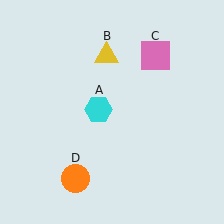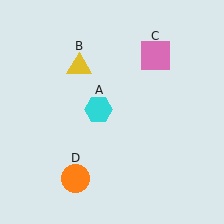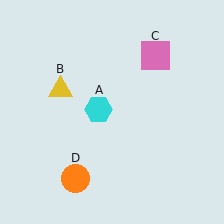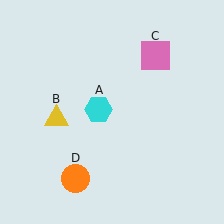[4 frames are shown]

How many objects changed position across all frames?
1 object changed position: yellow triangle (object B).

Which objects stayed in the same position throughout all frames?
Cyan hexagon (object A) and pink square (object C) and orange circle (object D) remained stationary.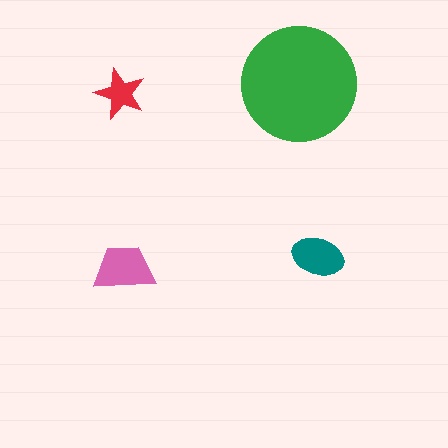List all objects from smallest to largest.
The red star, the teal ellipse, the pink trapezoid, the green circle.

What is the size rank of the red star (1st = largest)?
4th.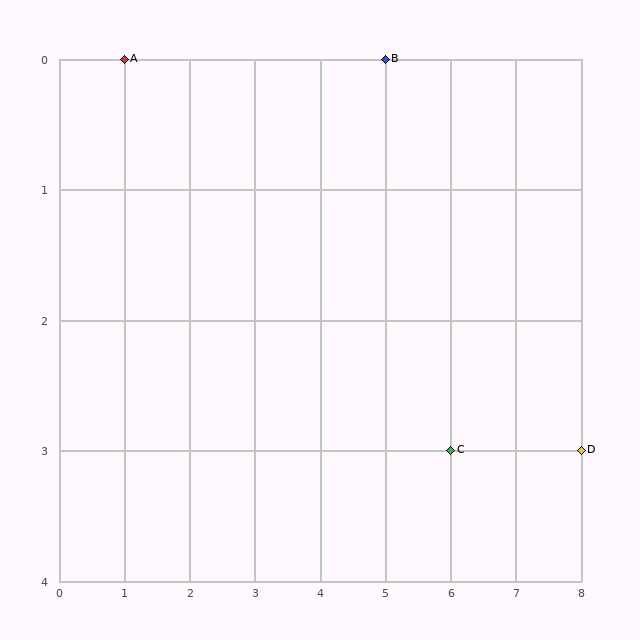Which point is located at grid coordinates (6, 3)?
Point C is at (6, 3).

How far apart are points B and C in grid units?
Points B and C are 1 column and 3 rows apart (about 3.2 grid units diagonally).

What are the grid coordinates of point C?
Point C is at grid coordinates (6, 3).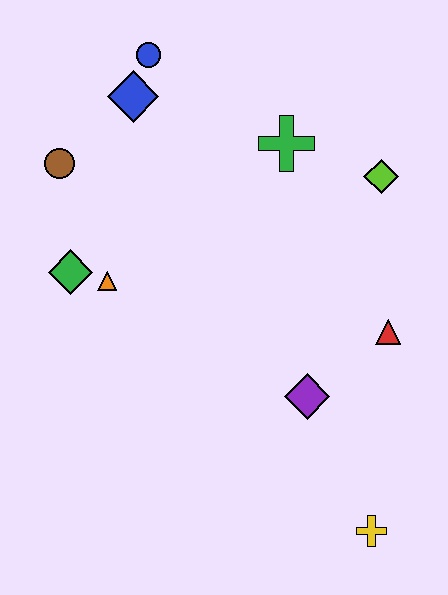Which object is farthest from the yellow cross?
The blue circle is farthest from the yellow cross.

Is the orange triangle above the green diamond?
No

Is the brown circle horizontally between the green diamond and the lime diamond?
No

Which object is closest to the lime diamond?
The green cross is closest to the lime diamond.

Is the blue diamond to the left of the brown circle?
No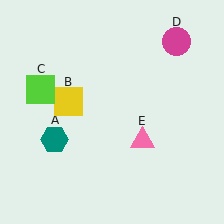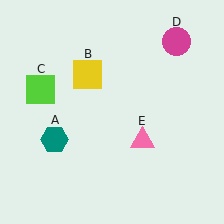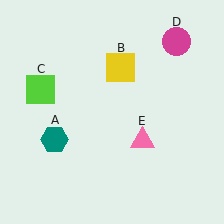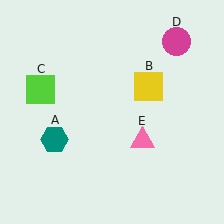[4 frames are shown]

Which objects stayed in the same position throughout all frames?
Teal hexagon (object A) and lime square (object C) and magenta circle (object D) and pink triangle (object E) remained stationary.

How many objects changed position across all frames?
1 object changed position: yellow square (object B).